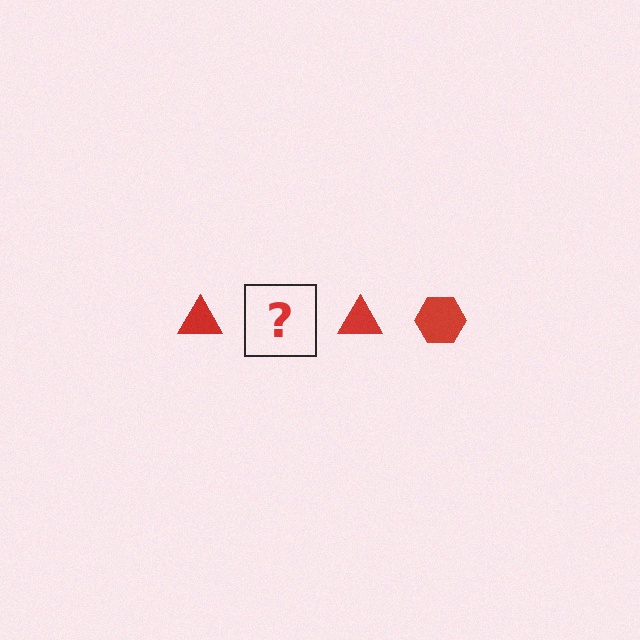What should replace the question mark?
The question mark should be replaced with a red hexagon.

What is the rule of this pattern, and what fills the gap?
The rule is that the pattern cycles through triangle, hexagon shapes in red. The gap should be filled with a red hexagon.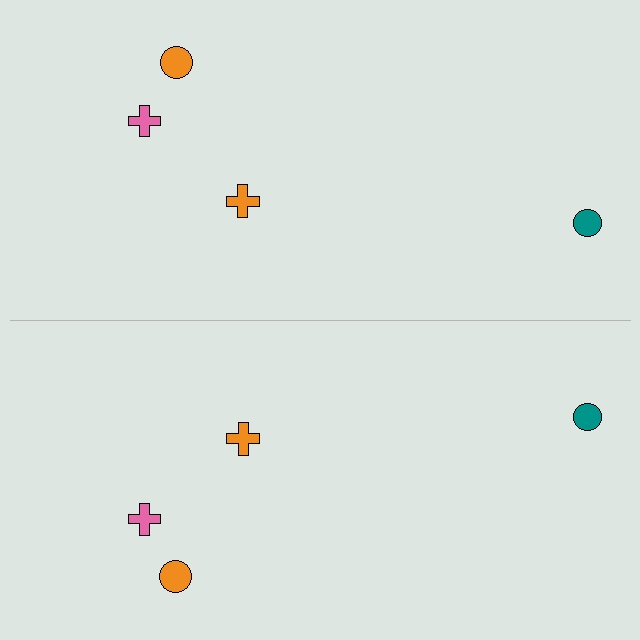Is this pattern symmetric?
Yes, this pattern has bilateral (reflection) symmetry.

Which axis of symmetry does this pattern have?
The pattern has a horizontal axis of symmetry running through the center of the image.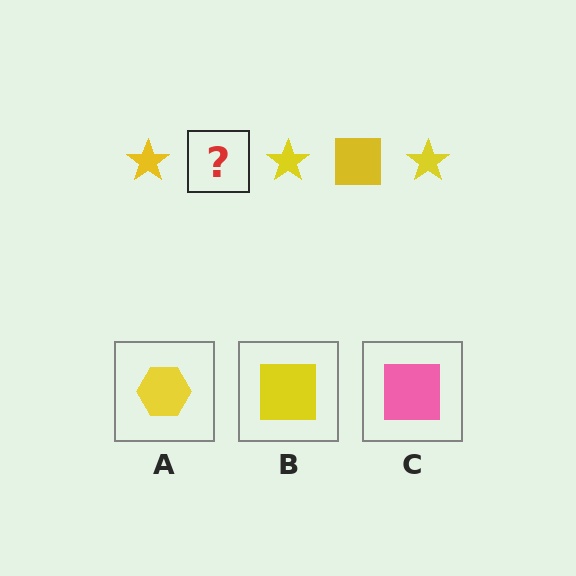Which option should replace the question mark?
Option B.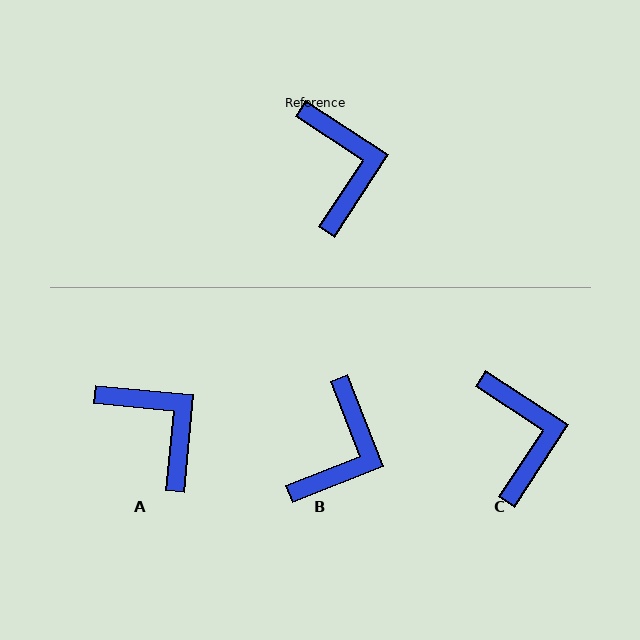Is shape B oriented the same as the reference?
No, it is off by about 35 degrees.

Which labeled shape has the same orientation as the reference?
C.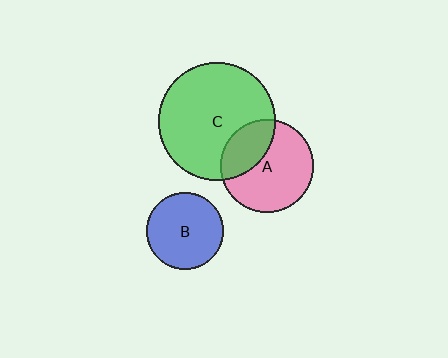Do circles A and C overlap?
Yes.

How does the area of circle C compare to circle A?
Approximately 1.6 times.